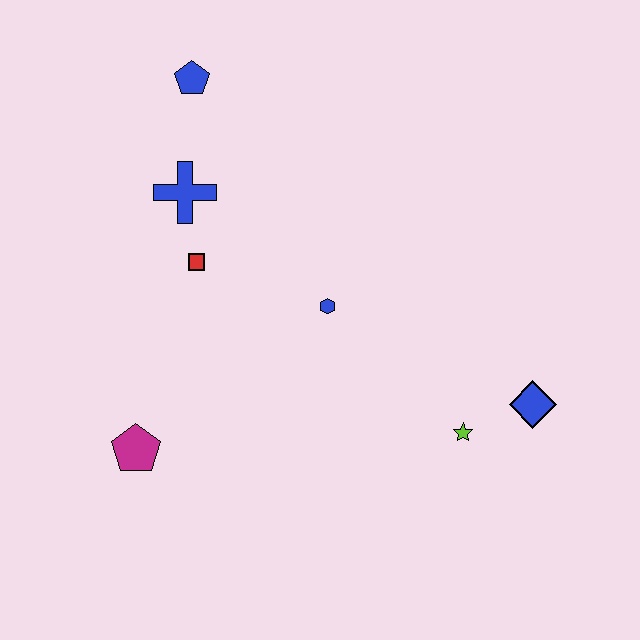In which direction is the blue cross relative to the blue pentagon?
The blue cross is below the blue pentagon.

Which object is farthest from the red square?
The blue diamond is farthest from the red square.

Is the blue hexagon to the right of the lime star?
No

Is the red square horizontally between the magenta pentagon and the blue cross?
No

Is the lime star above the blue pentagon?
No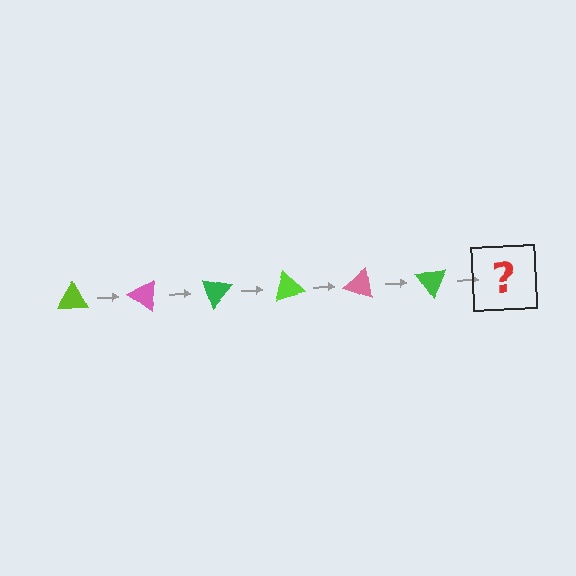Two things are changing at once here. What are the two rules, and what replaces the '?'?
The two rules are that it rotates 35 degrees each step and the color cycles through lime, pink, and green. The '?' should be a lime triangle, rotated 210 degrees from the start.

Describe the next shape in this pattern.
It should be a lime triangle, rotated 210 degrees from the start.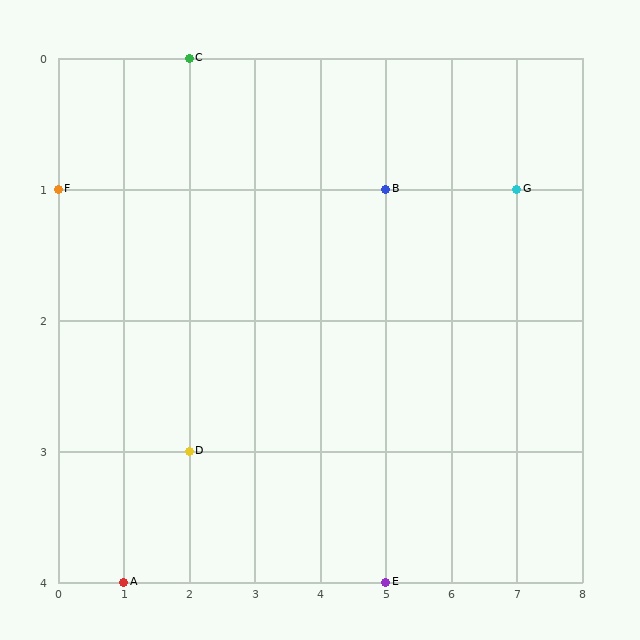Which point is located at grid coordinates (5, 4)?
Point E is at (5, 4).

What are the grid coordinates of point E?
Point E is at grid coordinates (5, 4).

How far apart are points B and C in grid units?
Points B and C are 3 columns and 1 row apart (about 3.2 grid units diagonally).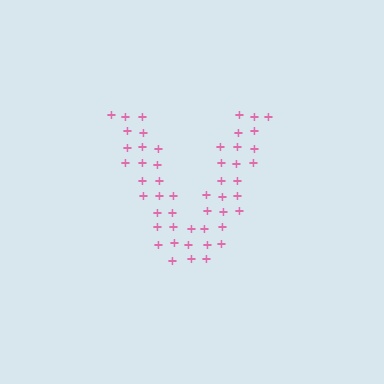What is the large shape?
The large shape is the letter V.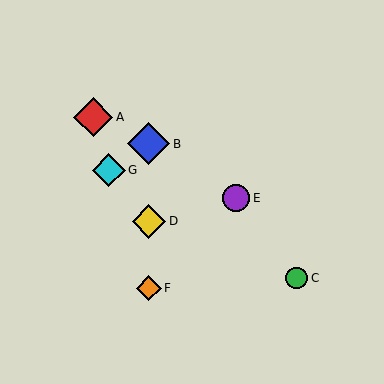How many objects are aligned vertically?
3 objects (B, D, F) are aligned vertically.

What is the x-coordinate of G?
Object G is at x≈109.